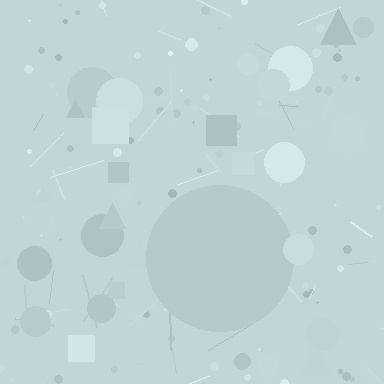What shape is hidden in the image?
A circle is hidden in the image.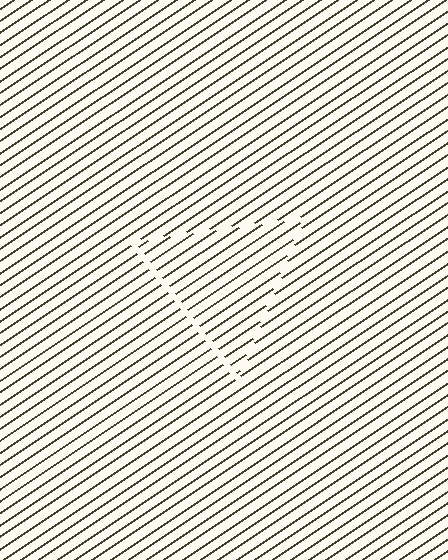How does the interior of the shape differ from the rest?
The interior of the shape contains the same grating, shifted by half a period — the contour is defined by the phase discontinuity where line-ends from the inner and outer gratings abut.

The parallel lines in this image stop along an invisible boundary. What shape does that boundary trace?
An illusory triangle. The interior of the shape contains the same grating, shifted by half a period — the contour is defined by the phase discontinuity where line-ends from the inner and outer gratings abut.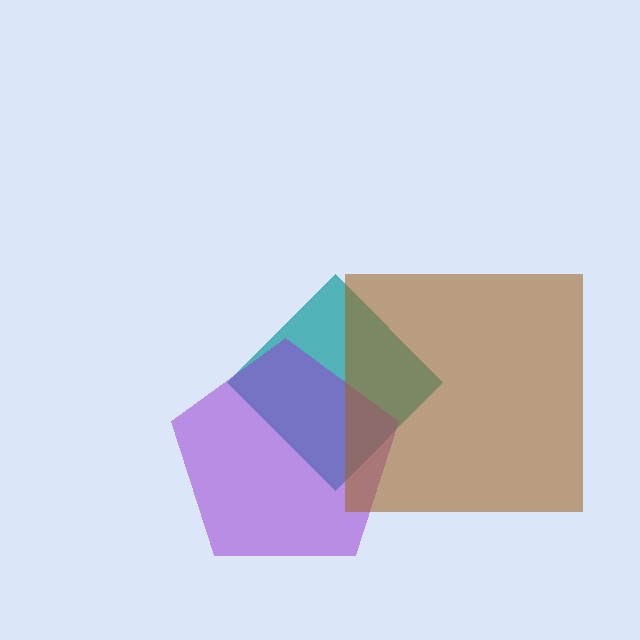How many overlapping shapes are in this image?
There are 3 overlapping shapes in the image.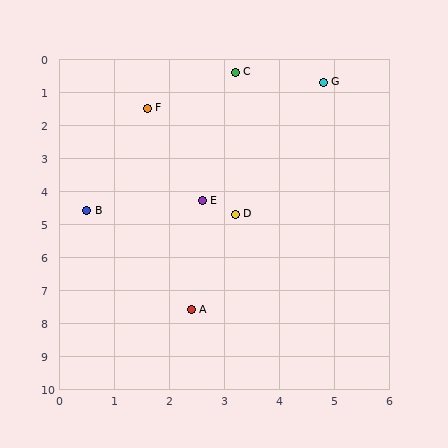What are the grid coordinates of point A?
Point A is at approximately (2.4, 7.6).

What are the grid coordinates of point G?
Point G is at approximately (4.8, 0.7).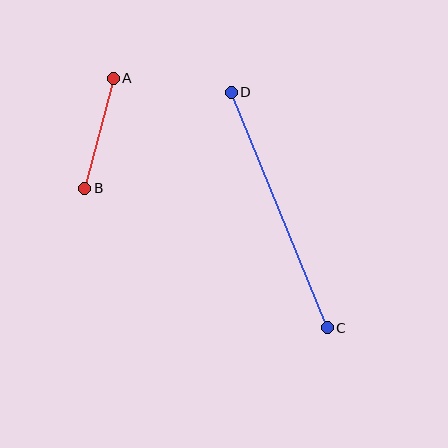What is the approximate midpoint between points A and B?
The midpoint is at approximately (99, 133) pixels.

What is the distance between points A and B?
The distance is approximately 114 pixels.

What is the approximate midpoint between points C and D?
The midpoint is at approximately (279, 210) pixels.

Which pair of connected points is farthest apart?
Points C and D are farthest apart.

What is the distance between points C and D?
The distance is approximately 254 pixels.